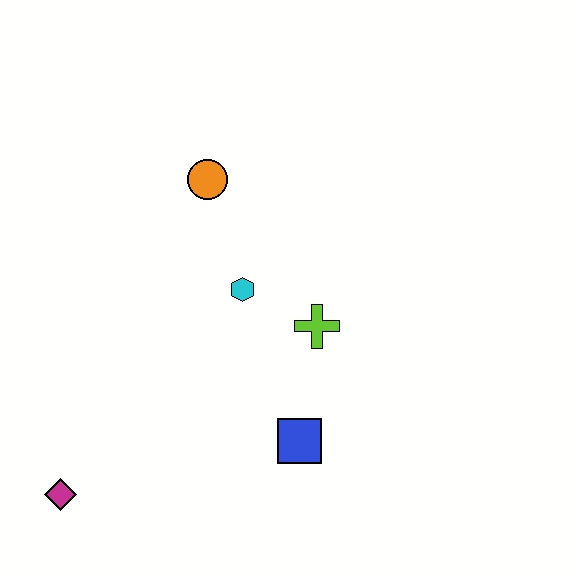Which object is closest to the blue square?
The lime cross is closest to the blue square.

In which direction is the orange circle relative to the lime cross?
The orange circle is above the lime cross.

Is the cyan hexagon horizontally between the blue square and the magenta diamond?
Yes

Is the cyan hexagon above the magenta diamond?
Yes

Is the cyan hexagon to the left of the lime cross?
Yes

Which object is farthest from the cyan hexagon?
The magenta diamond is farthest from the cyan hexagon.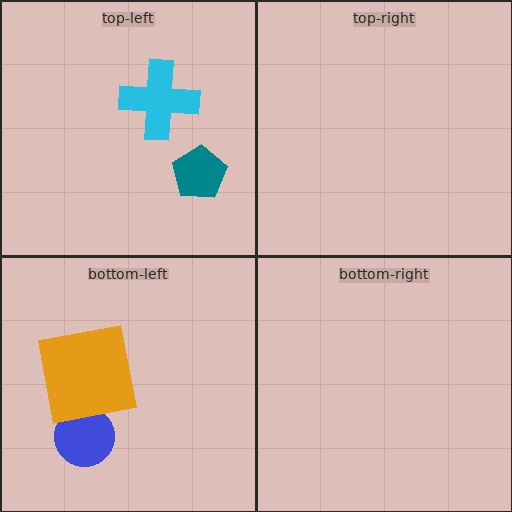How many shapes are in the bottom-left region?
2.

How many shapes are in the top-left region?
2.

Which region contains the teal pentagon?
The top-left region.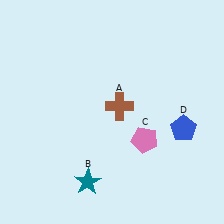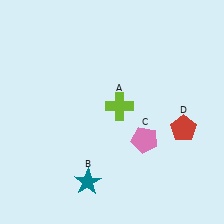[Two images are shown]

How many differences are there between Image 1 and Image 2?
There are 2 differences between the two images.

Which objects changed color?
A changed from brown to lime. D changed from blue to red.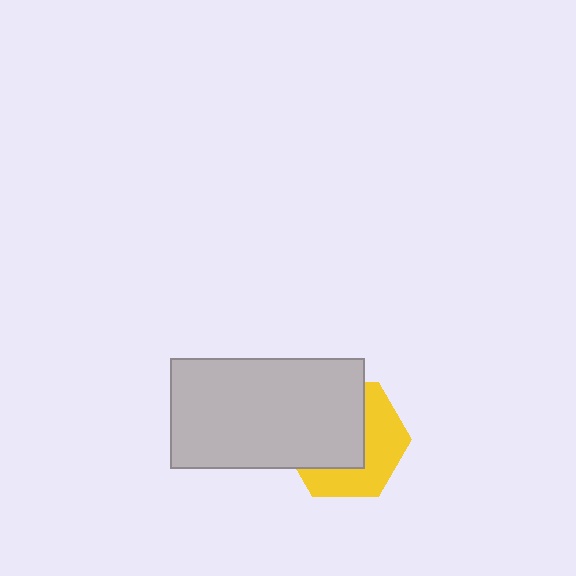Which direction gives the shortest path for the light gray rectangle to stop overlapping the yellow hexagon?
Moving toward the upper-left gives the shortest separation.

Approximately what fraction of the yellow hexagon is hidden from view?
Roughly 55% of the yellow hexagon is hidden behind the light gray rectangle.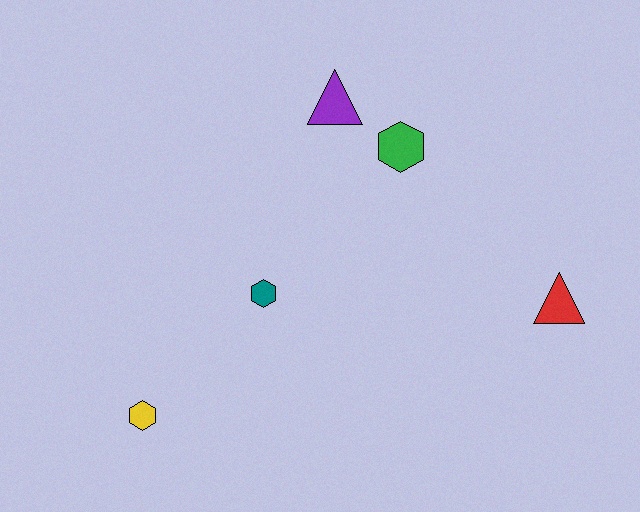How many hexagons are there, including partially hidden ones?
There are 3 hexagons.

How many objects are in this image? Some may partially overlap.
There are 5 objects.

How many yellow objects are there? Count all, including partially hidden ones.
There is 1 yellow object.